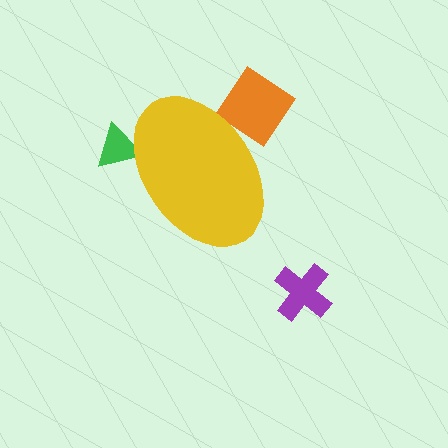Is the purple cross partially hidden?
No, the purple cross is fully visible.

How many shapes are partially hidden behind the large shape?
2 shapes are partially hidden.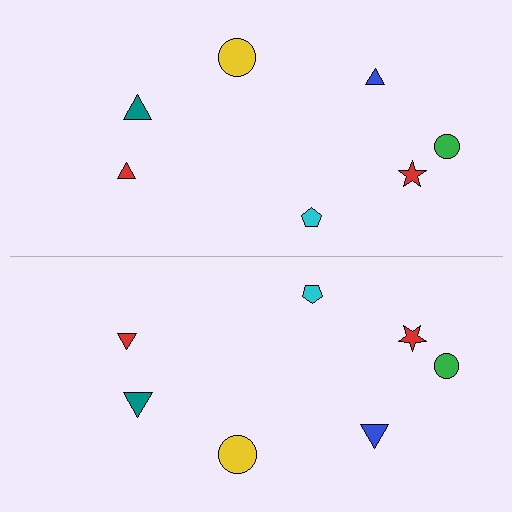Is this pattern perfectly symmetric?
No, the pattern is not perfectly symmetric. The blue triangle on the bottom side has a different size than its mirror counterpart.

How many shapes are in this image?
There are 14 shapes in this image.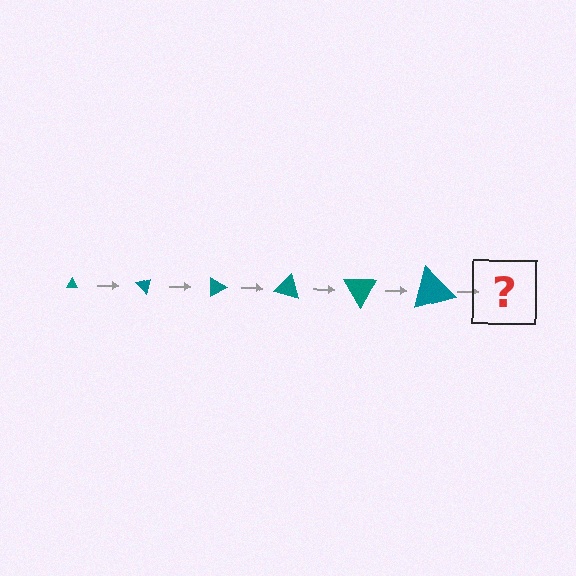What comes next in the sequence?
The next element should be a triangle, larger than the previous one and rotated 270 degrees from the start.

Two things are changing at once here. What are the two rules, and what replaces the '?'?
The two rules are that the triangle grows larger each step and it rotates 45 degrees each step. The '?' should be a triangle, larger than the previous one and rotated 270 degrees from the start.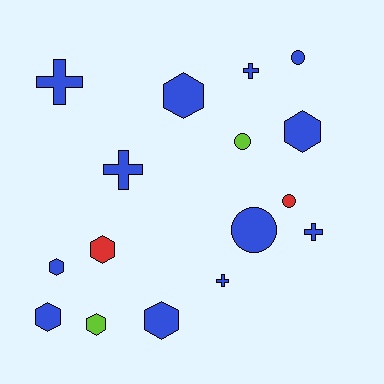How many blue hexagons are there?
There are 5 blue hexagons.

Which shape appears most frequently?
Hexagon, with 7 objects.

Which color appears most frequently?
Blue, with 12 objects.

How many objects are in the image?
There are 16 objects.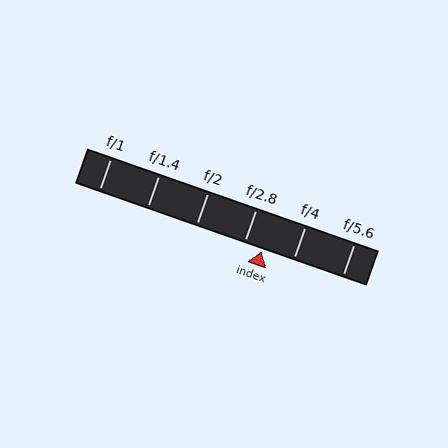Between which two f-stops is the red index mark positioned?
The index mark is between f/2.8 and f/4.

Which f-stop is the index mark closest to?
The index mark is closest to f/2.8.